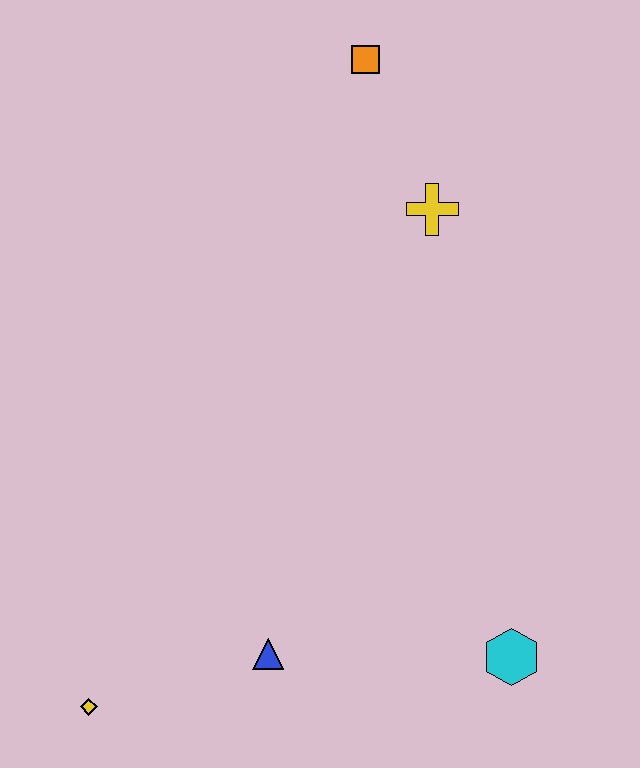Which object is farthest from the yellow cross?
The yellow diamond is farthest from the yellow cross.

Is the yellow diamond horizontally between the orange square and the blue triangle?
No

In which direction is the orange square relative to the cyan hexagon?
The orange square is above the cyan hexagon.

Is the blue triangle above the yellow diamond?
Yes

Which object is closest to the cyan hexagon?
The blue triangle is closest to the cyan hexagon.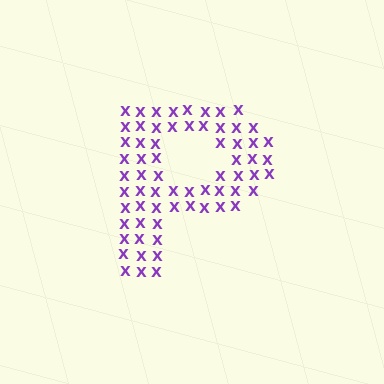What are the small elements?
The small elements are letter X's.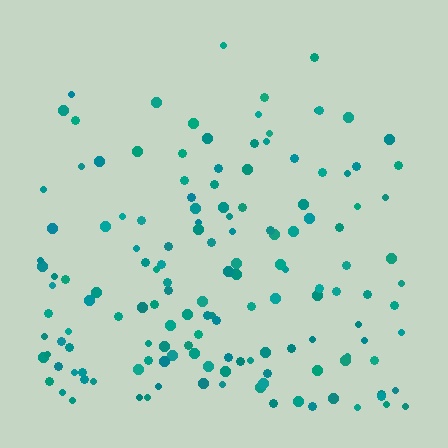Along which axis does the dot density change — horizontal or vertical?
Vertical.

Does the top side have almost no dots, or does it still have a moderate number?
Still a moderate number, just noticeably fewer than the bottom.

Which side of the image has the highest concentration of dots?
The bottom.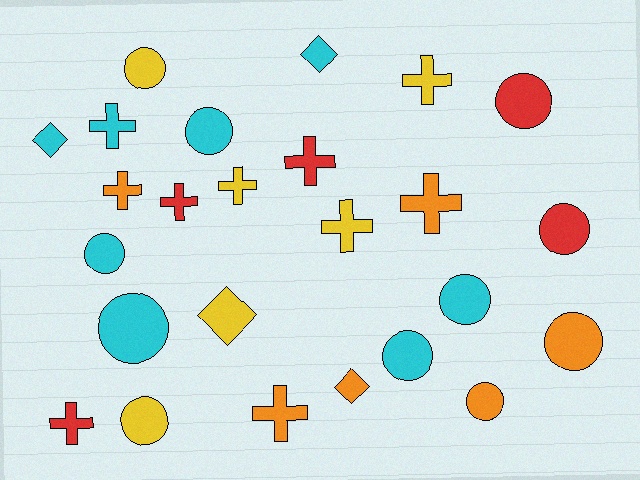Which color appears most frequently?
Cyan, with 8 objects.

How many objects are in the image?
There are 25 objects.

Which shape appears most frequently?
Circle, with 11 objects.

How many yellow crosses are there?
There are 3 yellow crosses.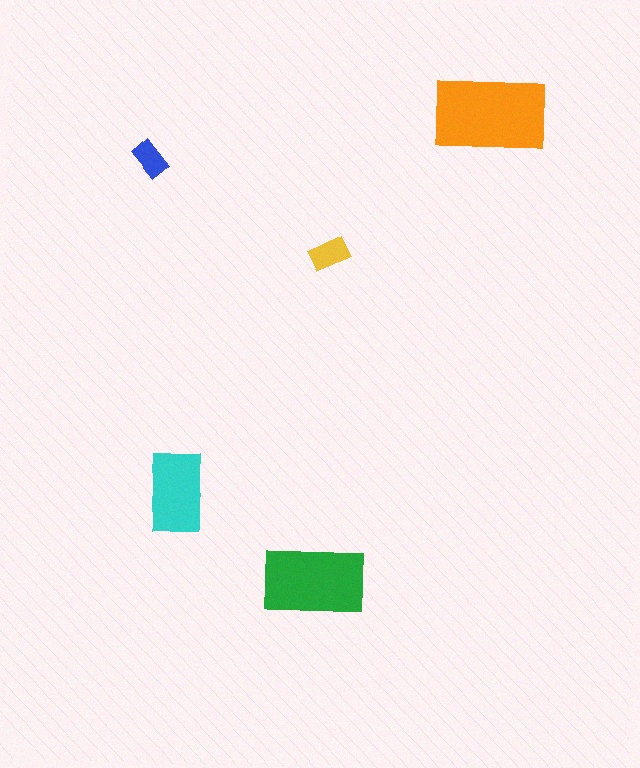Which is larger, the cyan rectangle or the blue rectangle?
The cyan one.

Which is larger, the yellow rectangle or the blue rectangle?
The yellow one.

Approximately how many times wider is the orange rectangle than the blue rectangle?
About 3 times wider.